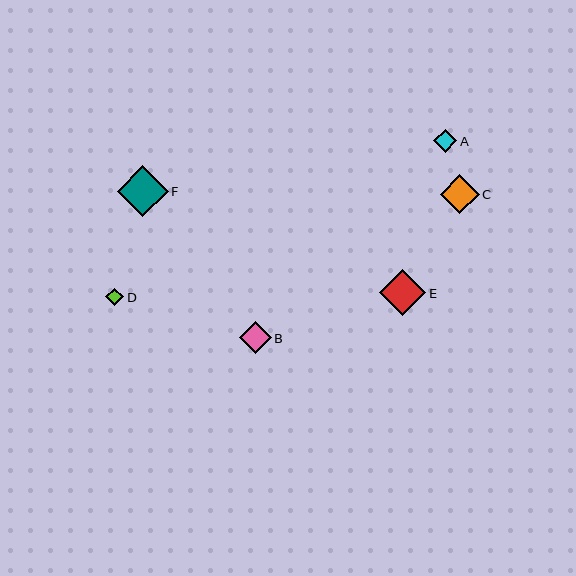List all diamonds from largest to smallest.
From largest to smallest: F, E, C, B, A, D.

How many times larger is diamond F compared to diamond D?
Diamond F is approximately 2.9 times the size of diamond D.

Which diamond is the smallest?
Diamond D is the smallest with a size of approximately 18 pixels.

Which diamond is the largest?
Diamond F is the largest with a size of approximately 51 pixels.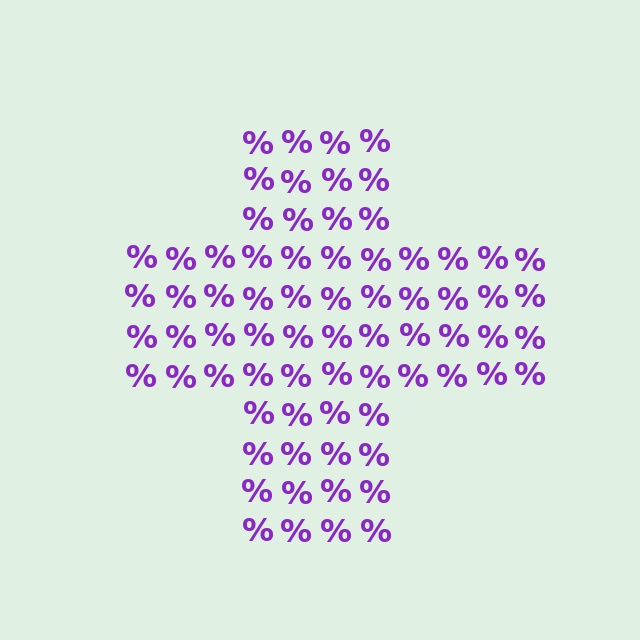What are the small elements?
The small elements are percent signs.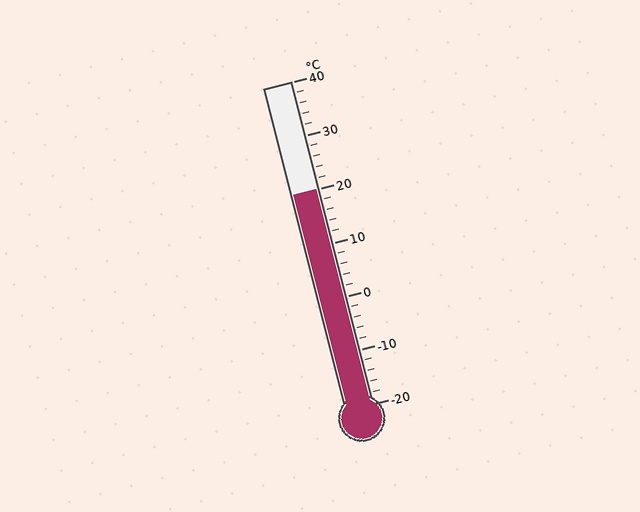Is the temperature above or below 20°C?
The temperature is at 20°C.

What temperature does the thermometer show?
The thermometer shows approximately 20°C.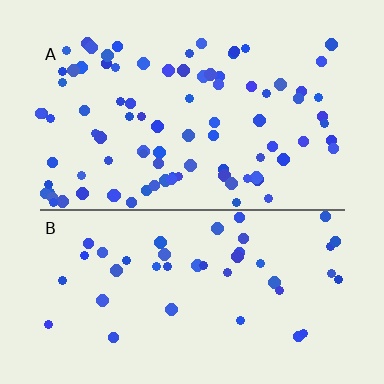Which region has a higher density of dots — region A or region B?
A (the top).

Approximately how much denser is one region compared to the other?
Approximately 2.1× — region A over region B.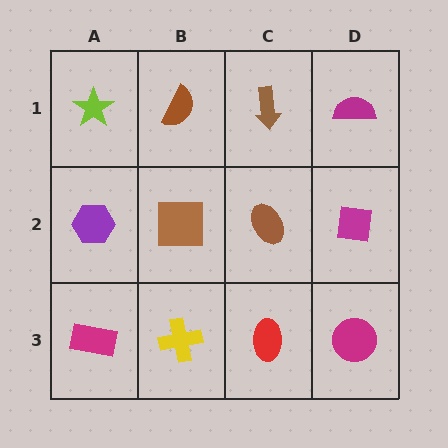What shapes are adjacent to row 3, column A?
A purple hexagon (row 2, column A), a yellow cross (row 3, column B).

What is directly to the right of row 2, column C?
A magenta square.